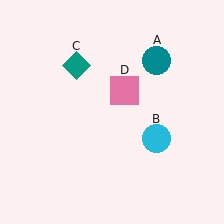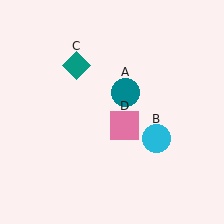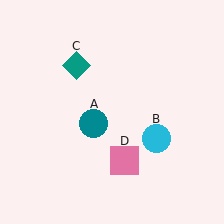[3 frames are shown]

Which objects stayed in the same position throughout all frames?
Cyan circle (object B) and teal diamond (object C) remained stationary.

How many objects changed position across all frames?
2 objects changed position: teal circle (object A), pink square (object D).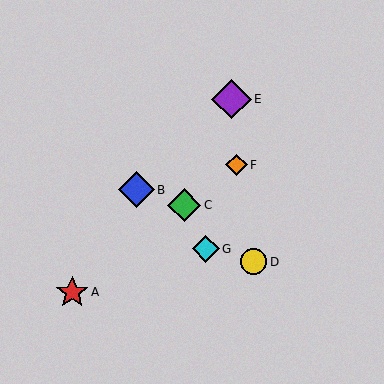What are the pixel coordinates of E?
Object E is at (232, 99).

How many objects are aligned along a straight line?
3 objects (A, C, F) are aligned along a straight line.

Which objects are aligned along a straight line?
Objects A, C, F are aligned along a straight line.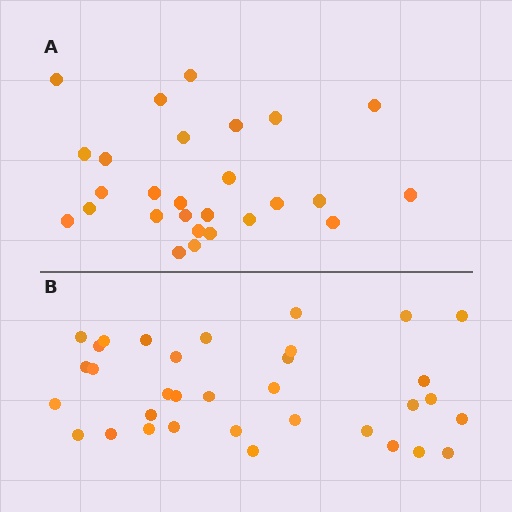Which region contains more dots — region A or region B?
Region B (the bottom region) has more dots.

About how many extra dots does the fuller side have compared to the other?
Region B has roughly 8 or so more dots than region A.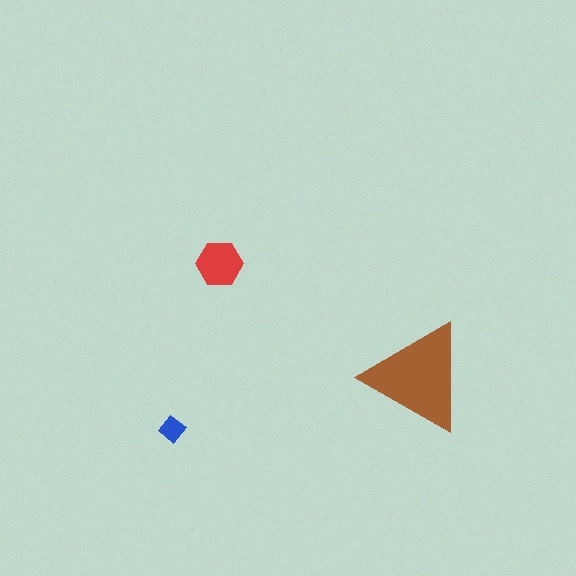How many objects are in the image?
There are 3 objects in the image.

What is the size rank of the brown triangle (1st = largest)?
1st.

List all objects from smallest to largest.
The blue diamond, the red hexagon, the brown triangle.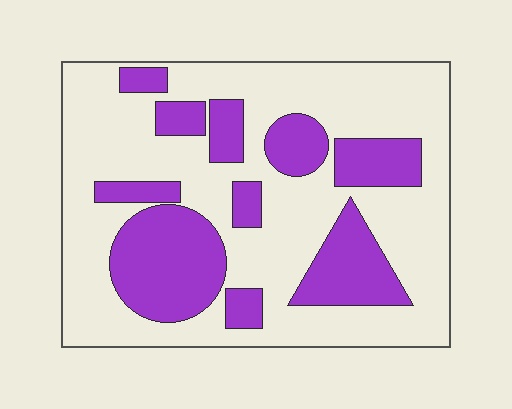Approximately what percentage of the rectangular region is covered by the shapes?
Approximately 30%.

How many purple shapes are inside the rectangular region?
10.